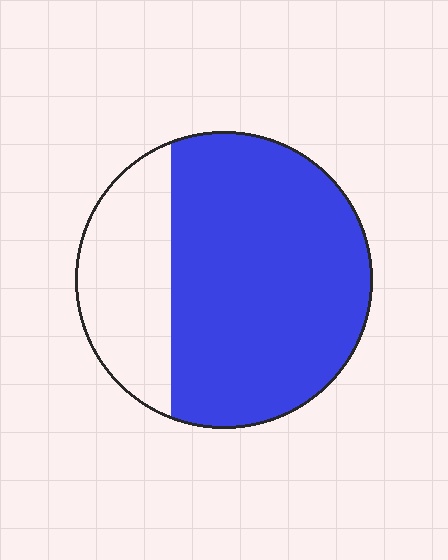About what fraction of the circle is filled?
About three quarters (3/4).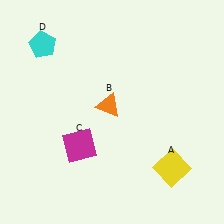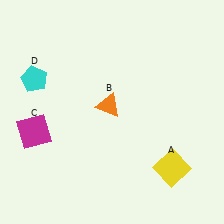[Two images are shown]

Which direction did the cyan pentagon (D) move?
The cyan pentagon (D) moved down.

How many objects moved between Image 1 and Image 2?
2 objects moved between the two images.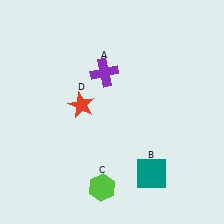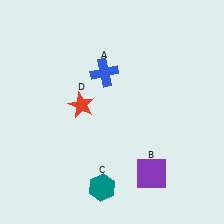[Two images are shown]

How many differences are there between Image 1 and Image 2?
There are 3 differences between the two images.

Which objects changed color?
A changed from purple to blue. B changed from teal to purple. C changed from lime to teal.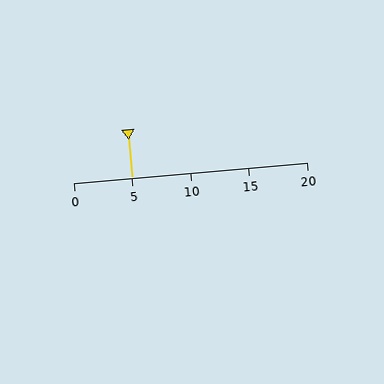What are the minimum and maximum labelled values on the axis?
The axis runs from 0 to 20.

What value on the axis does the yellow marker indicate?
The marker indicates approximately 5.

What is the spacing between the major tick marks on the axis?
The major ticks are spaced 5 apart.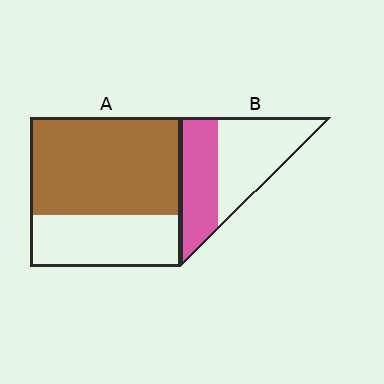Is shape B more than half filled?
No.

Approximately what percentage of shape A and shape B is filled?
A is approximately 65% and B is approximately 45%.